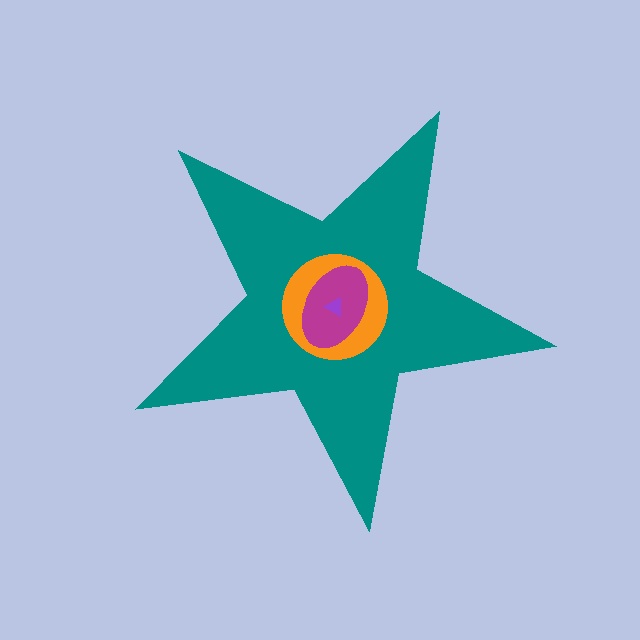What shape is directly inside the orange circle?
The magenta ellipse.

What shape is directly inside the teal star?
The orange circle.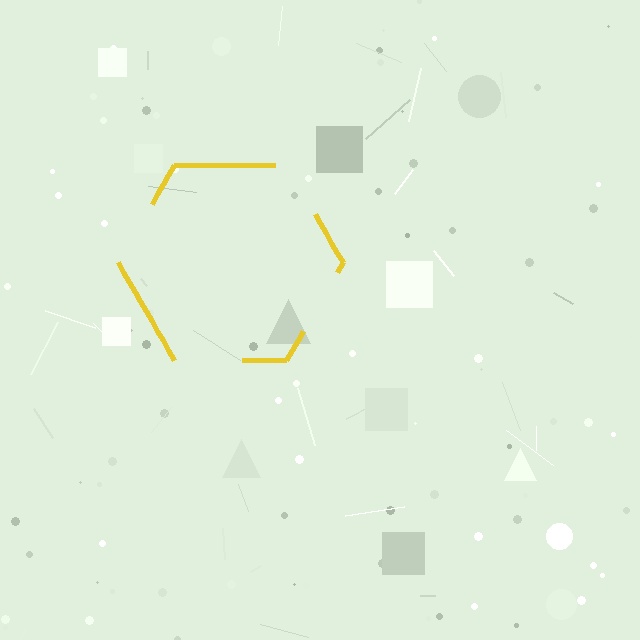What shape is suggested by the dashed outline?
The dashed outline suggests a hexagon.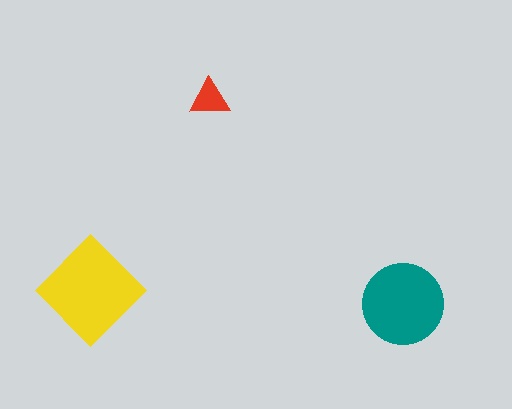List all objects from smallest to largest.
The red triangle, the teal circle, the yellow diamond.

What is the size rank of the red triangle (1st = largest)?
3rd.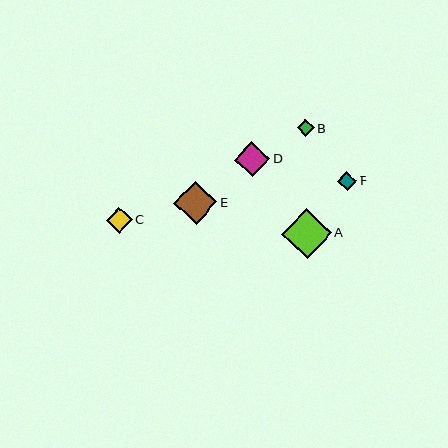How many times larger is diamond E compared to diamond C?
Diamond E is approximately 1.7 times the size of diamond C.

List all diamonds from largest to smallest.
From largest to smallest: A, E, D, C, F, B.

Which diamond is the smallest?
Diamond B is the smallest with a size of approximately 17 pixels.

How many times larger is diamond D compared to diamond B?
Diamond D is approximately 2.1 times the size of diamond B.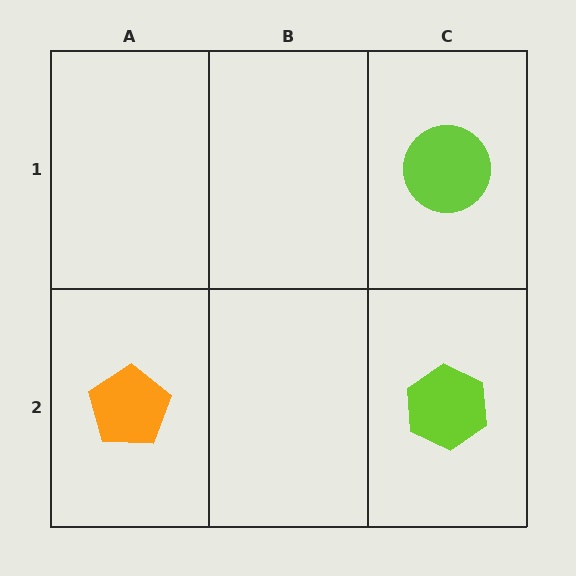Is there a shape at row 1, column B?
No, that cell is empty.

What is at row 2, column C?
A lime hexagon.